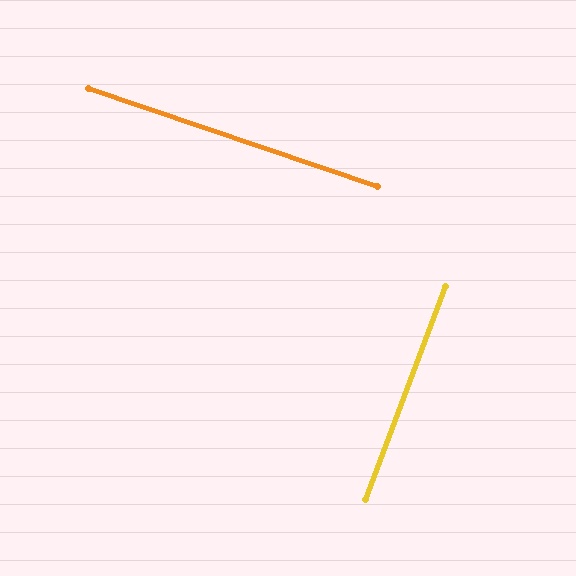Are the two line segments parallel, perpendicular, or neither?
Perpendicular — they meet at approximately 88°.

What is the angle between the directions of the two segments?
Approximately 88 degrees.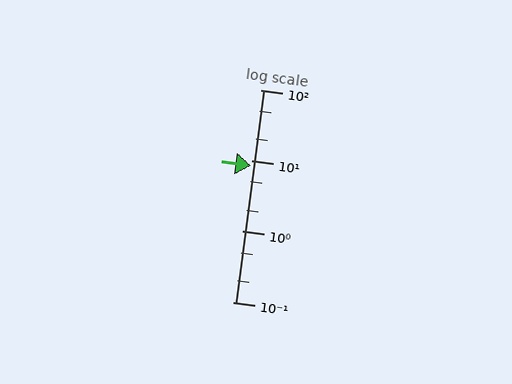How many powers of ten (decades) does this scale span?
The scale spans 3 decades, from 0.1 to 100.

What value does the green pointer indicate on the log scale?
The pointer indicates approximately 8.6.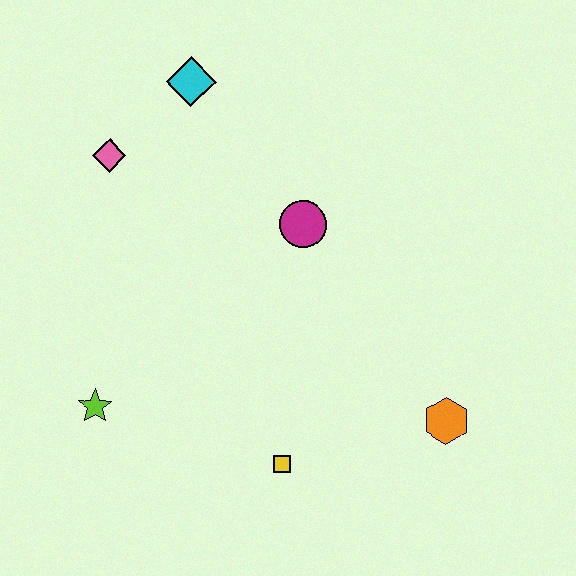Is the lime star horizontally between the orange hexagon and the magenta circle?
No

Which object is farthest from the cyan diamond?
The orange hexagon is farthest from the cyan diamond.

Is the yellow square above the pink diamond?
No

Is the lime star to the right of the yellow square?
No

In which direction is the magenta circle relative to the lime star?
The magenta circle is to the right of the lime star.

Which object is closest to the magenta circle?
The cyan diamond is closest to the magenta circle.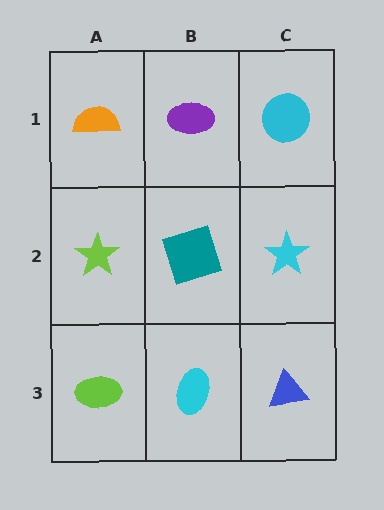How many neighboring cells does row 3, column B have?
3.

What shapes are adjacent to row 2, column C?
A cyan circle (row 1, column C), a blue triangle (row 3, column C), a teal square (row 2, column B).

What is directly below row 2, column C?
A blue triangle.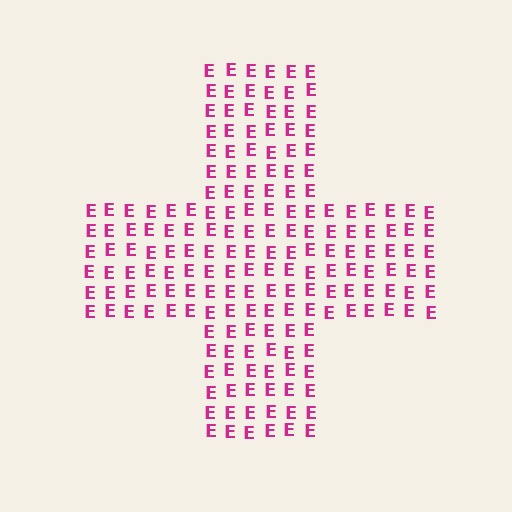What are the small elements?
The small elements are letter E's.